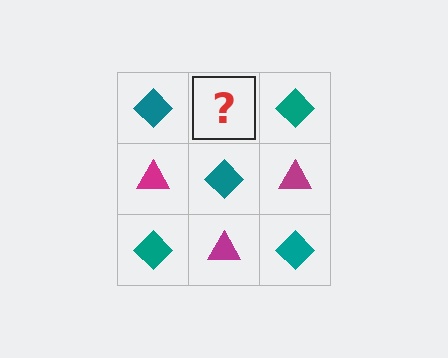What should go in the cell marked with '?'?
The missing cell should contain a magenta triangle.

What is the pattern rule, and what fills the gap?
The rule is that it alternates teal diamond and magenta triangle in a checkerboard pattern. The gap should be filled with a magenta triangle.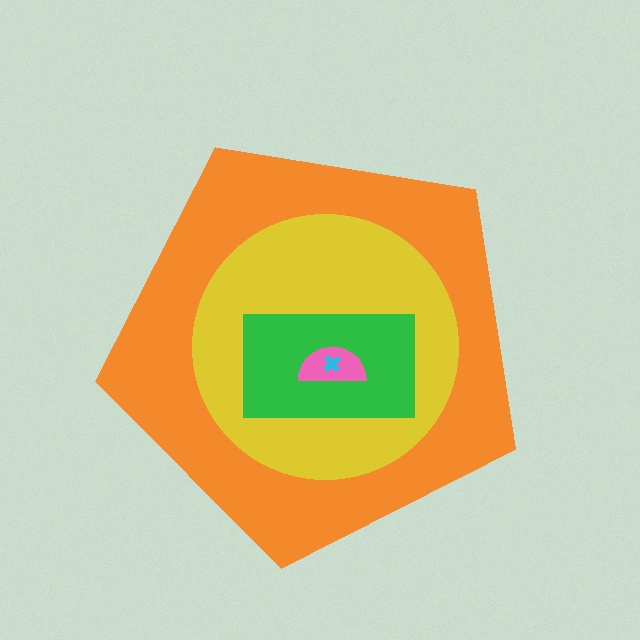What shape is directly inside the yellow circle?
The green rectangle.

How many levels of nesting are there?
5.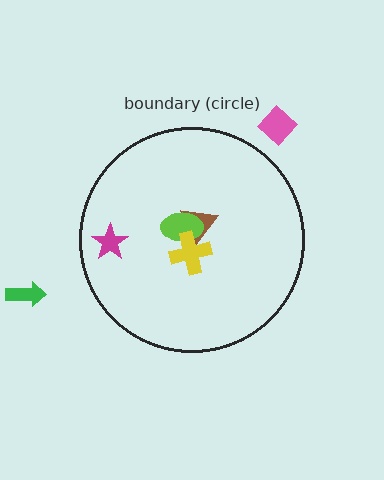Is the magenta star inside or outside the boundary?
Inside.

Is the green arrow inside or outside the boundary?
Outside.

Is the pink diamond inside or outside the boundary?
Outside.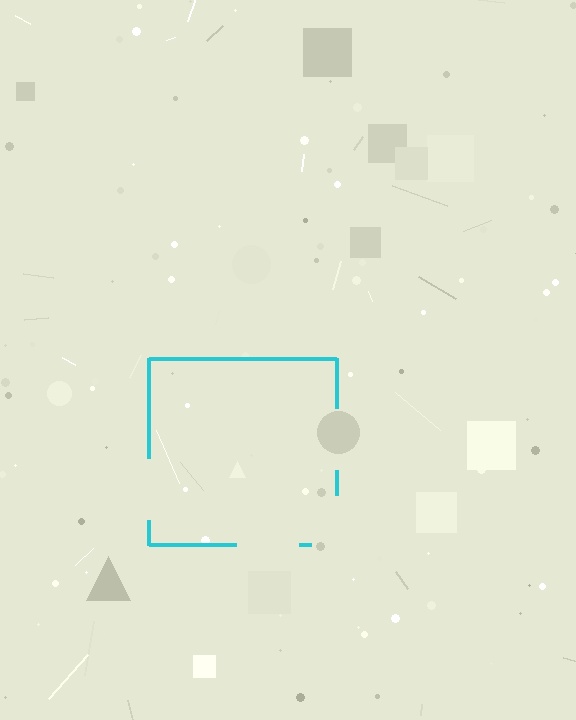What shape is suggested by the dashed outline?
The dashed outline suggests a square.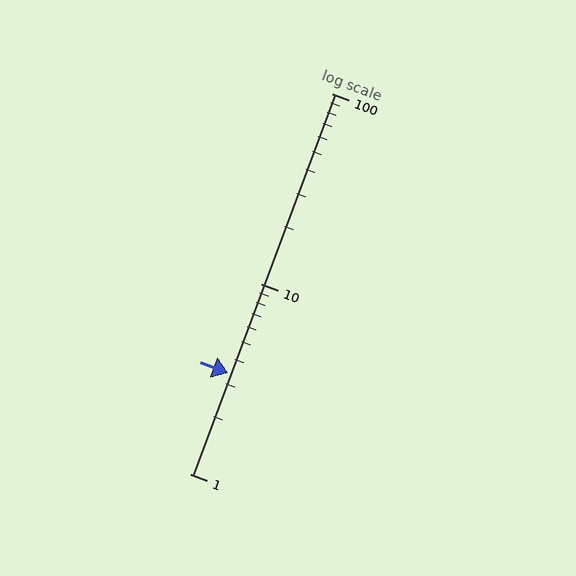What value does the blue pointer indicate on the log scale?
The pointer indicates approximately 3.4.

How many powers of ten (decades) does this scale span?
The scale spans 2 decades, from 1 to 100.